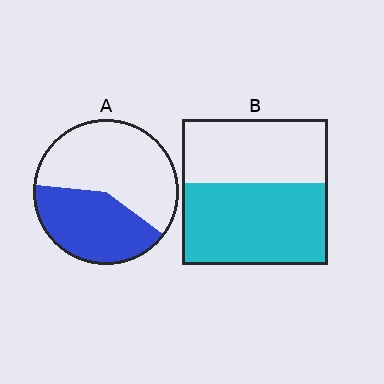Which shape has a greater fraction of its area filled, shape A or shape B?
Shape B.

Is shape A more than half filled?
No.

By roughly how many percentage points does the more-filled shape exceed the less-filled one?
By roughly 15 percentage points (B over A).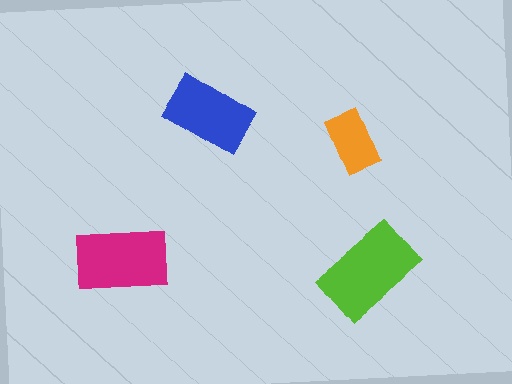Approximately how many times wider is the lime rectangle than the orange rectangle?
About 1.5 times wider.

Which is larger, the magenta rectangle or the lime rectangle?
The lime one.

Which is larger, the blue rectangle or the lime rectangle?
The lime one.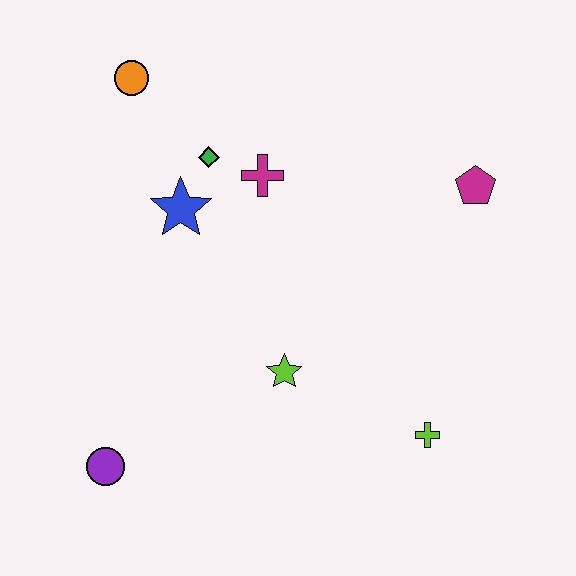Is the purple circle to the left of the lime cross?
Yes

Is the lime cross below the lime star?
Yes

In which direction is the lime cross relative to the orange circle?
The lime cross is below the orange circle.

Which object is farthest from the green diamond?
The lime cross is farthest from the green diamond.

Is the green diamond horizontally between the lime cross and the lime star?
No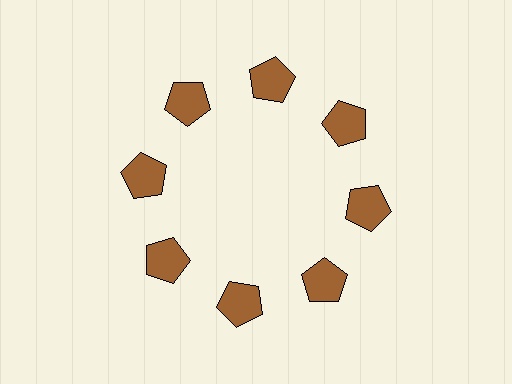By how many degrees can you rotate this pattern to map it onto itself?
The pattern maps onto itself every 45 degrees of rotation.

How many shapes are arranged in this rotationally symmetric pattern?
There are 8 shapes, arranged in 8 groups of 1.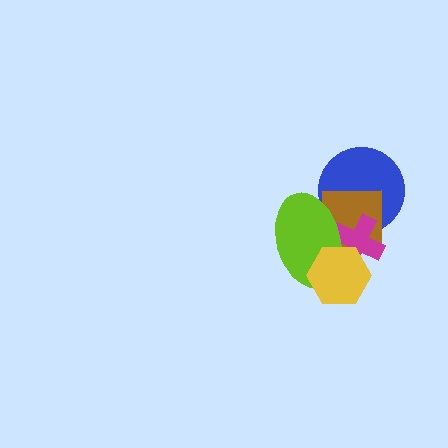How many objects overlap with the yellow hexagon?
3 objects overlap with the yellow hexagon.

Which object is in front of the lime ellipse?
The yellow hexagon is in front of the lime ellipse.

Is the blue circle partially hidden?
Yes, it is partially covered by another shape.